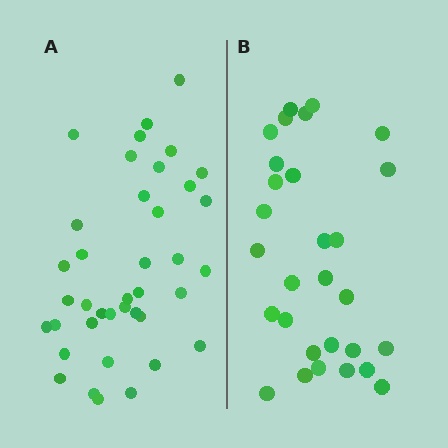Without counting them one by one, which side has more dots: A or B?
Region A (the left region) has more dots.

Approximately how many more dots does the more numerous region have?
Region A has roughly 10 or so more dots than region B.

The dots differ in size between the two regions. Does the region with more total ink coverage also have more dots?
No. Region B has more total ink coverage because its dots are larger, but region A actually contains more individual dots. Total area can be misleading — the number of items is what matters here.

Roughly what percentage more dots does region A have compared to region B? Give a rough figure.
About 35% more.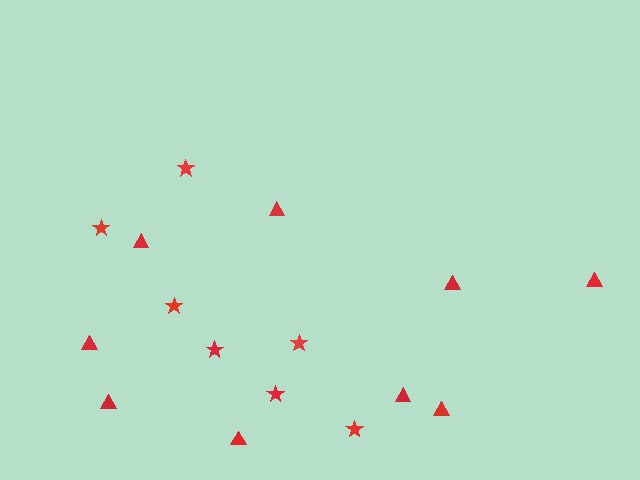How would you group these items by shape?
There are 2 groups: one group of triangles (9) and one group of stars (7).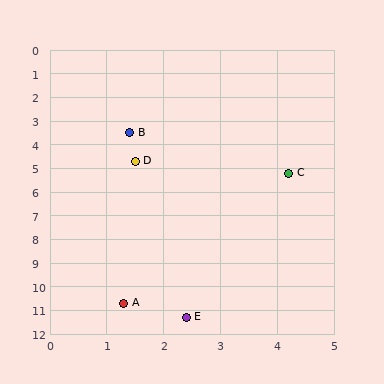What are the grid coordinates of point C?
Point C is at approximately (4.2, 5.2).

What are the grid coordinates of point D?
Point D is at approximately (1.5, 4.7).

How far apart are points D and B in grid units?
Points D and B are about 1.2 grid units apart.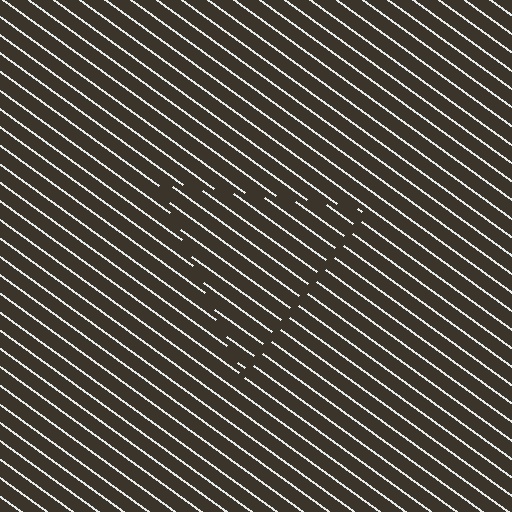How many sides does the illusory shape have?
3 sides — the line-ends trace a triangle.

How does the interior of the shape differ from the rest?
The interior of the shape contains the same grating, shifted by half a period — the contour is defined by the phase discontinuity where line-ends from the inner and outer gratings abut.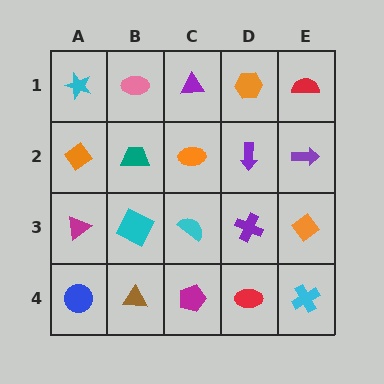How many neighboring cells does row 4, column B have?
3.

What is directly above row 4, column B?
A cyan square.